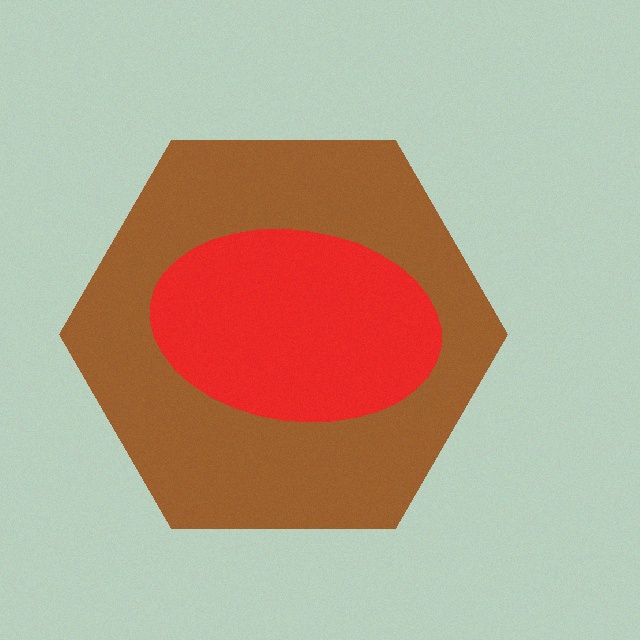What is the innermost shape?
The red ellipse.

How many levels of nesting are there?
2.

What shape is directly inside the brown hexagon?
The red ellipse.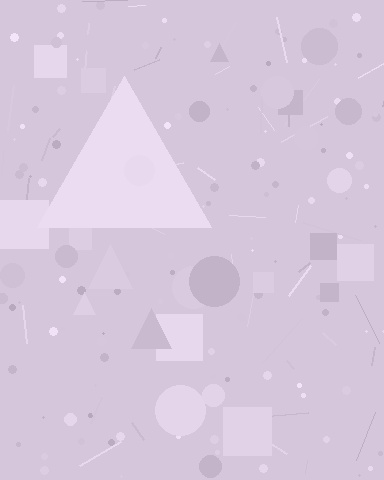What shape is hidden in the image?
A triangle is hidden in the image.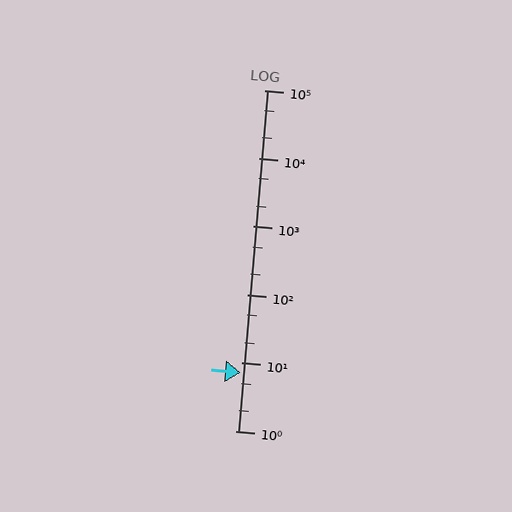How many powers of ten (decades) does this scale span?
The scale spans 5 decades, from 1 to 100000.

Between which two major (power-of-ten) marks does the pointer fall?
The pointer is between 1 and 10.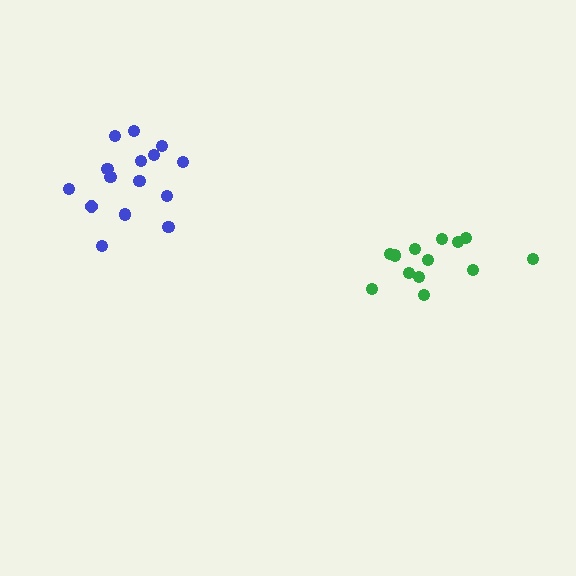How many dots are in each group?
Group 1: 13 dots, Group 2: 15 dots (28 total).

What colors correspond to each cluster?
The clusters are colored: green, blue.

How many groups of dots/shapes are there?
There are 2 groups.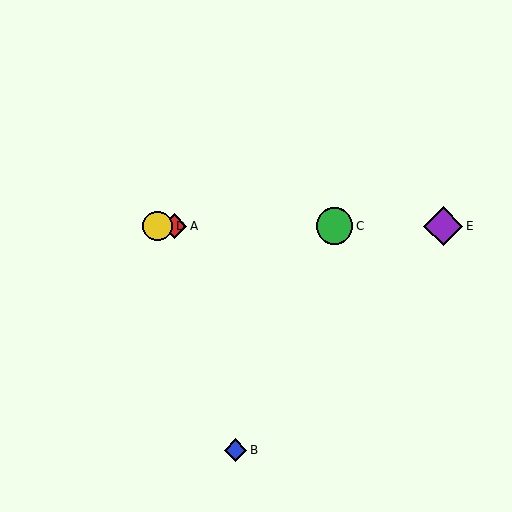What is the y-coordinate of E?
Object E is at y≈226.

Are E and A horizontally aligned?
Yes, both are at y≈226.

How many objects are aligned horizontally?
4 objects (A, C, D, E) are aligned horizontally.